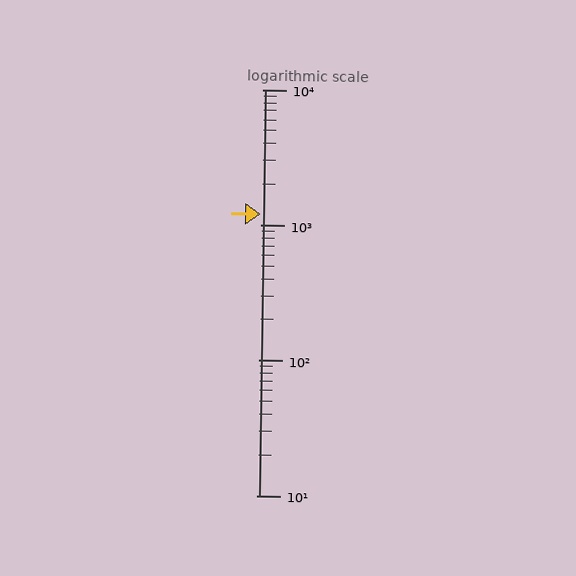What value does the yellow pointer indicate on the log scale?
The pointer indicates approximately 1200.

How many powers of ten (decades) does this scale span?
The scale spans 3 decades, from 10 to 10000.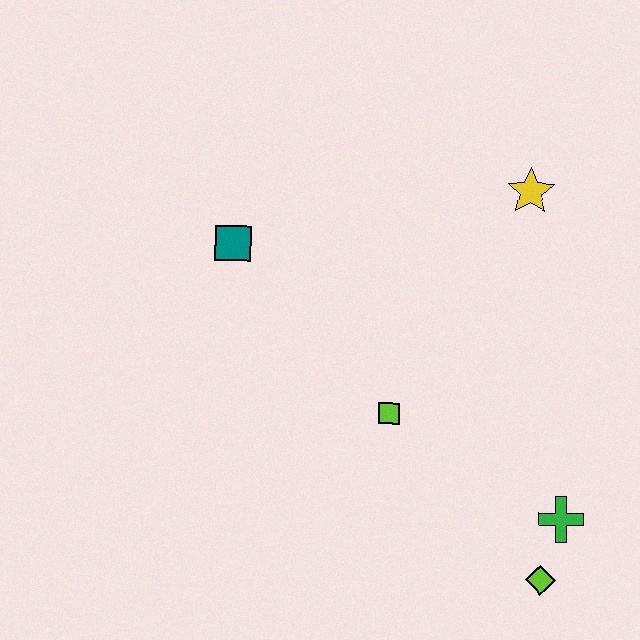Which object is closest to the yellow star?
The lime square is closest to the yellow star.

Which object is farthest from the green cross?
The teal square is farthest from the green cross.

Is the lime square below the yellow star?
Yes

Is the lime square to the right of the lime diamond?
No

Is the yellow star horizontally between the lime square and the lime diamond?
Yes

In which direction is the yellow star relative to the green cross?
The yellow star is above the green cross.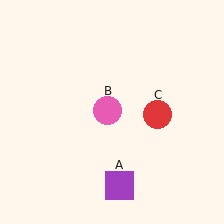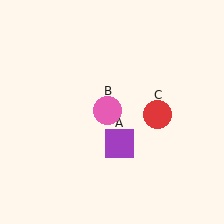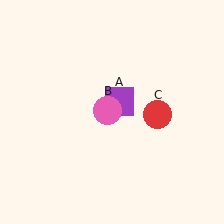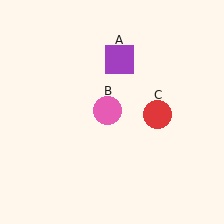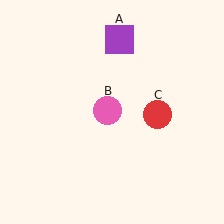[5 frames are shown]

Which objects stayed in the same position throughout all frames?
Pink circle (object B) and red circle (object C) remained stationary.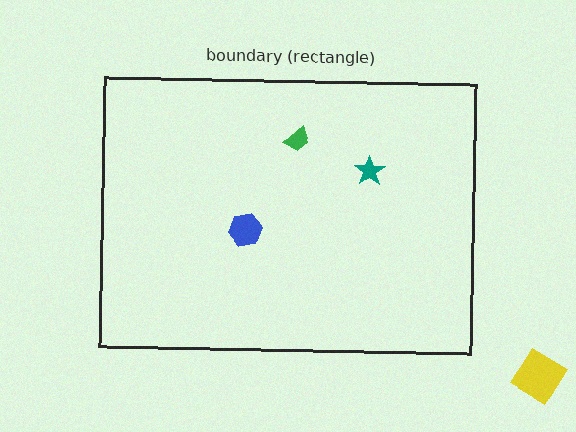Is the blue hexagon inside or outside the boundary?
Inside.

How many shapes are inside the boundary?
3 inside, 1 outside.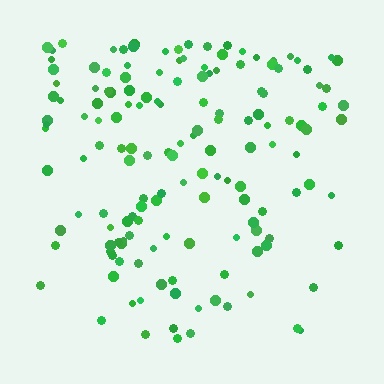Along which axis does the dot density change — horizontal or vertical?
Vertical.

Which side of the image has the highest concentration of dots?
The top.